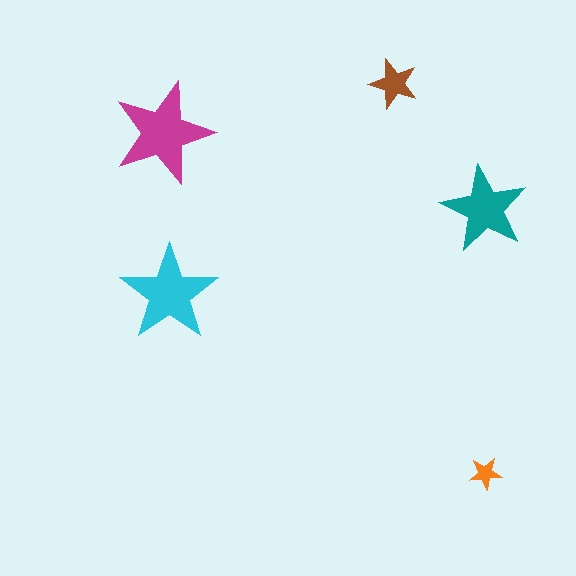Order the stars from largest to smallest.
the magenta one, the cyan one, the teal one, the brown one, the orange one.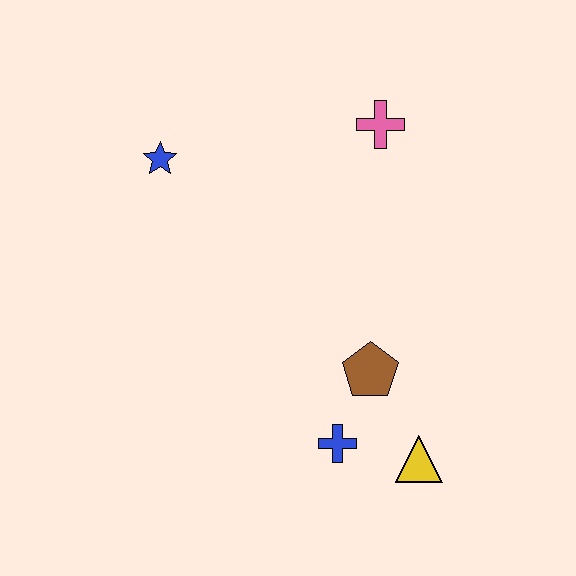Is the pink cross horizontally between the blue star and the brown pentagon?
No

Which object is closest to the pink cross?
The blue star is closest to the pink cross.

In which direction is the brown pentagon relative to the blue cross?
The brown pentagon is above the blue cross.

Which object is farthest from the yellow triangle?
The blue star is farthest from the yellow triangle.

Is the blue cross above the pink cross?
No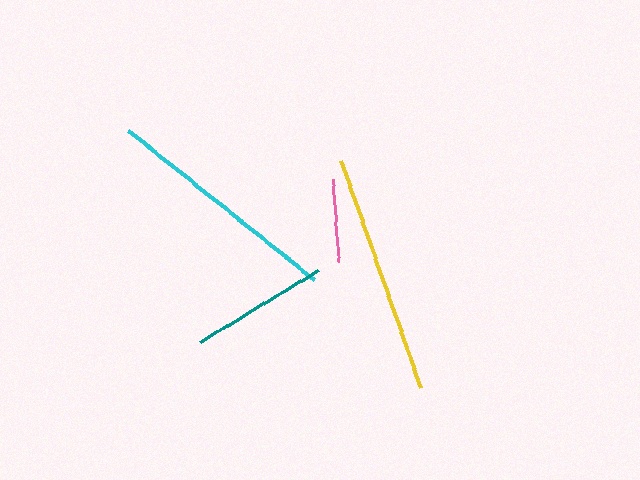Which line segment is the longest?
The yellow line is the longest at approximately 240 pixels.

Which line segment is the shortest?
The pink line is the shortest at approximately 83 pixels.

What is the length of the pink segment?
The pink segment is approximately 83 pixels long.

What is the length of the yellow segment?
The yellow segment is approximately 240 pixels long.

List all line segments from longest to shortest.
From longest to shortest: yellow, cyan, teal, pink.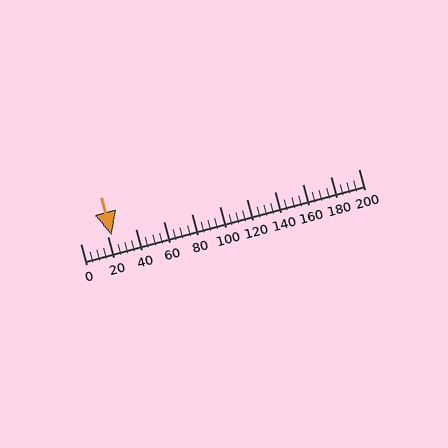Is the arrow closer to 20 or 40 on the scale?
The arrow is closer to 20.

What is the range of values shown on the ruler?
The ruler shows values from 0 to 200.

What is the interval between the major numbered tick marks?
The major tick marks are spaced 20 units apart.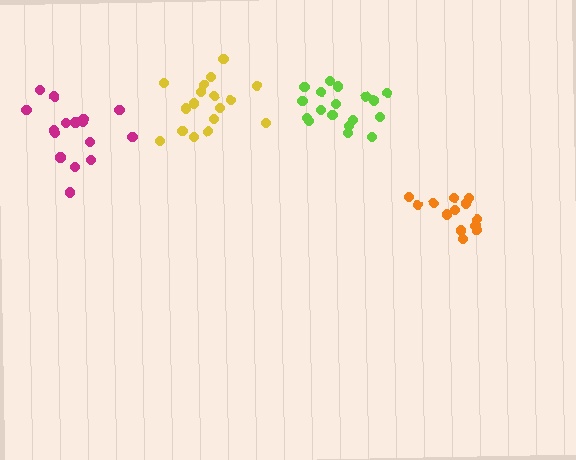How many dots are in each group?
Group 1: 18 dots, Group 2: 13 dots, Group 3: 16 dots, Group 4: 17 dots (64 total).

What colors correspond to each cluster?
The clusters are colored: lime, orange, magenta, yellow.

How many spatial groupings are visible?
There are 4 spatial groupings.